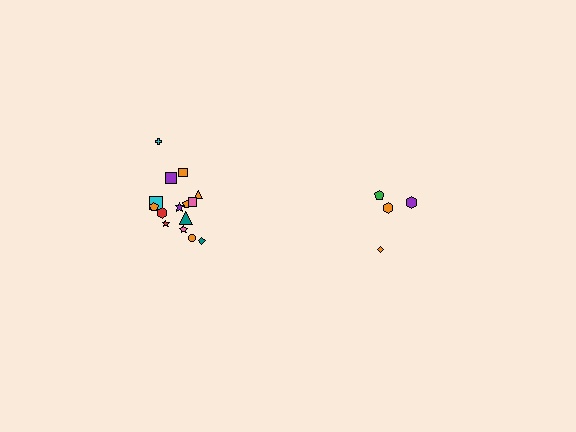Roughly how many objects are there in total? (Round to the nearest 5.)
Roughly 20 objects in total.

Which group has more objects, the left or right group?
The left group.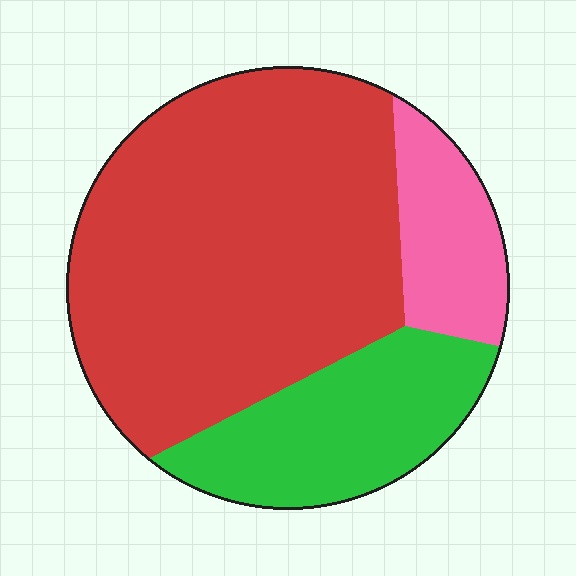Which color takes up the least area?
Pink, at roughly 15%.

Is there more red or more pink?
Red.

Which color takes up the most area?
Red, at roughly 65%.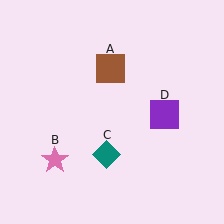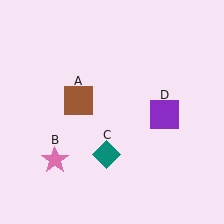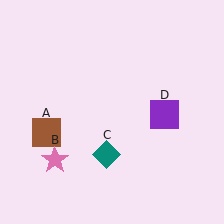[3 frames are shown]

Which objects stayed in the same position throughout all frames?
Pink star (object B) and teal diamond (object C) and purple square (object D) remained stationary.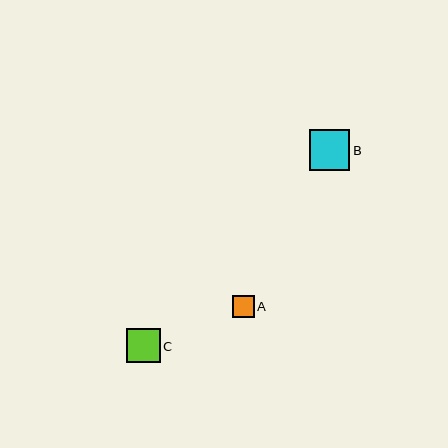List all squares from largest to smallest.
From largest to smallest: B, C, A.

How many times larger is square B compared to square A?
Square B is approximately 1.9 times the size of square A.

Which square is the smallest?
Square A is the smallest with a size of approximately 22 pixels.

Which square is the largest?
Square B is the largest with a size of approximately 41 pixels.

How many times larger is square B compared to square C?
Square B is approximately 1.2 times the size of square C.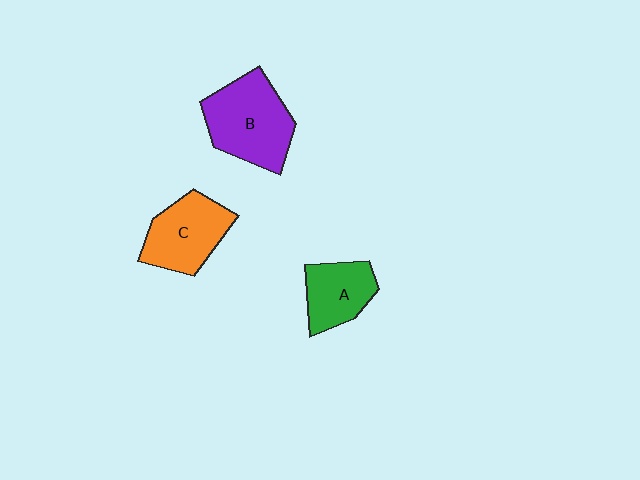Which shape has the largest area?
Shape B (purple).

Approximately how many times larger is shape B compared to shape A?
Approximately 1.6 times.